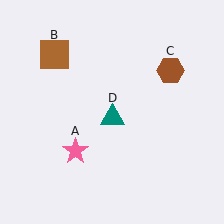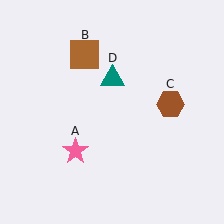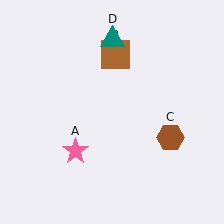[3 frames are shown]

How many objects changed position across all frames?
3 objects changed position: brown square (object B), brown hexagon (object C), teal triangle (object D).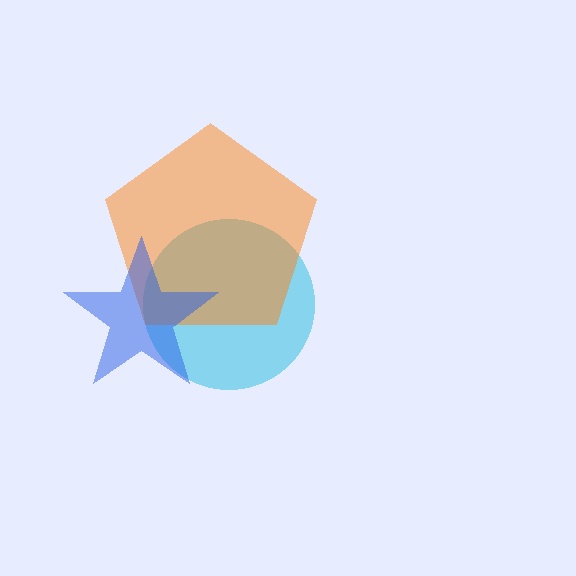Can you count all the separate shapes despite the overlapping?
Yes, there are 3 separate shapes.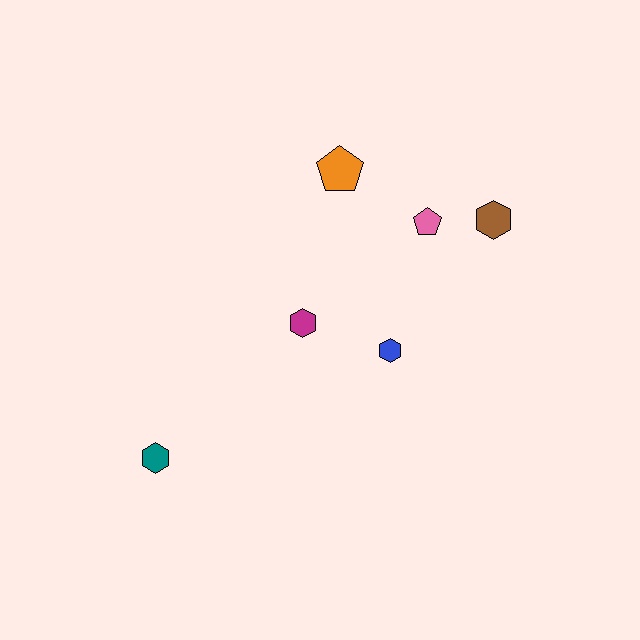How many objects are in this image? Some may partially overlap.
There are 6 objects.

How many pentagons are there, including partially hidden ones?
There are 2 pentagons.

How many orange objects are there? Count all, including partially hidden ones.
There is 1 orange object.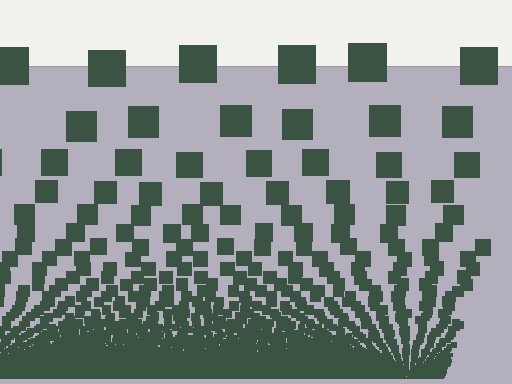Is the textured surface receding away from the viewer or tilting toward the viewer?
The surface appears to tilt toward the viewer. Texture elements get larger and sparser toward the top.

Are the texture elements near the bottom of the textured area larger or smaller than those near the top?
Smaller. The gradient is inverted — elements near the bottom are smaller and denser.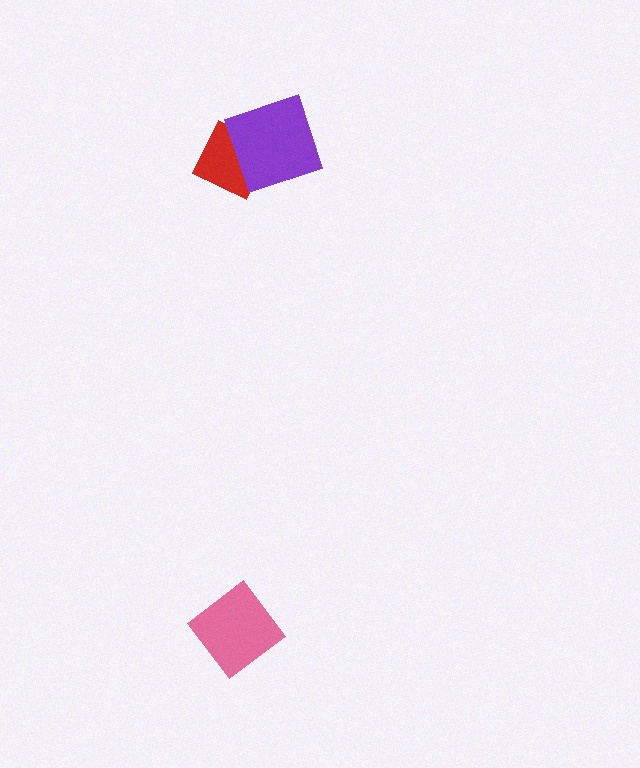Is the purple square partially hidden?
No, no other shape covers it.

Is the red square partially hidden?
Yes, it is partially covered by another shape.